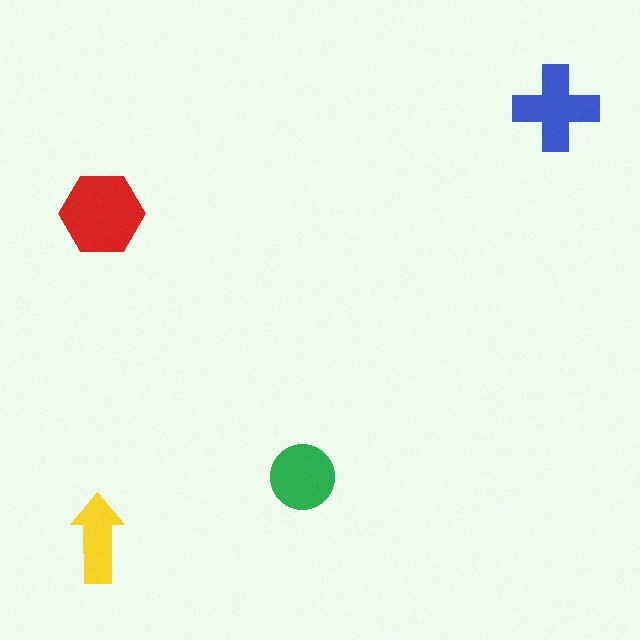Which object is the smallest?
The yellow arrow.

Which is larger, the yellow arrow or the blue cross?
The blue cross.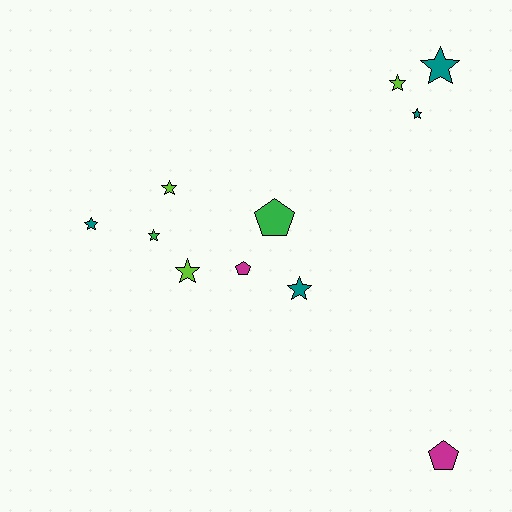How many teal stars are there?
There are 4 teal stars.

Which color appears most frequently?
Teal, with 4 objects.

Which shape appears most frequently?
Star, with 8 objects.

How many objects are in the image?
There are 11 objects.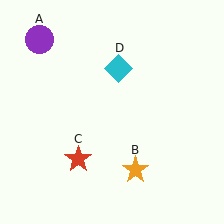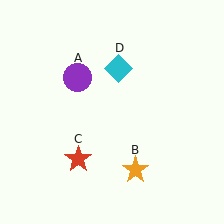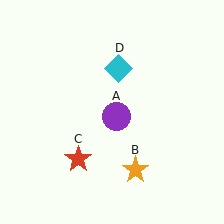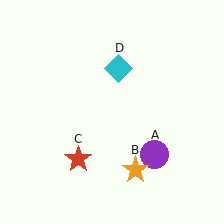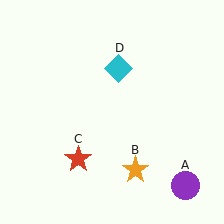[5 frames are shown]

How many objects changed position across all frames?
1 object changed position: purple circle (object A).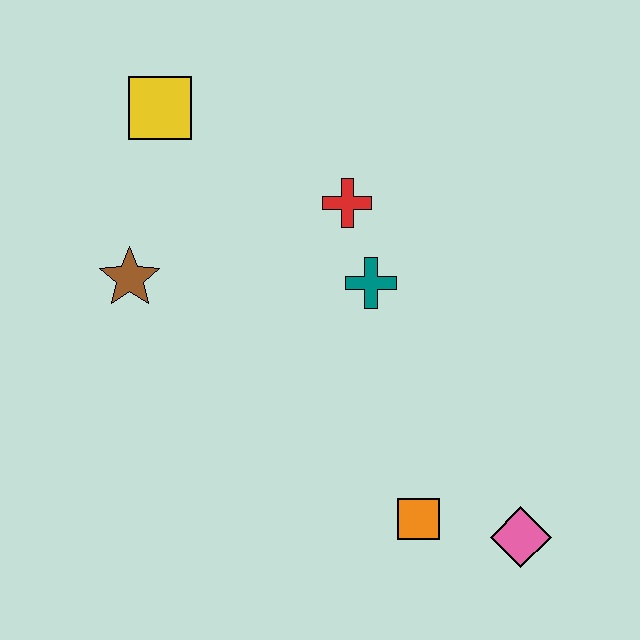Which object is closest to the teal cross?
The red cross is closest to the teal cross.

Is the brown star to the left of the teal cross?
Yes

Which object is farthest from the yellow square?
The pink diamond is farthest from the yellow square.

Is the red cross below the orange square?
No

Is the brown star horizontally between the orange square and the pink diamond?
No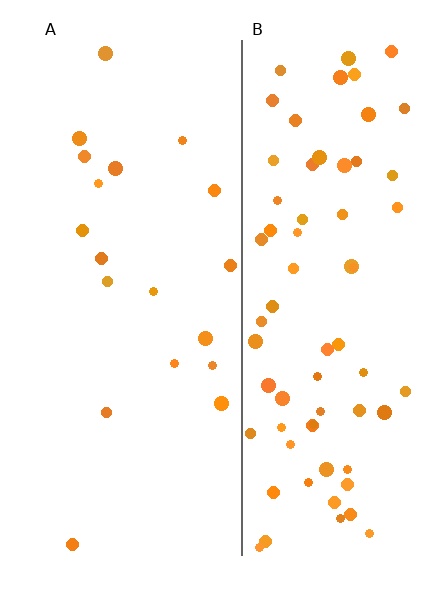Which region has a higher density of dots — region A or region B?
B (the right).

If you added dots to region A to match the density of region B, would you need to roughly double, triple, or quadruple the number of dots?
Approximately quadruple.